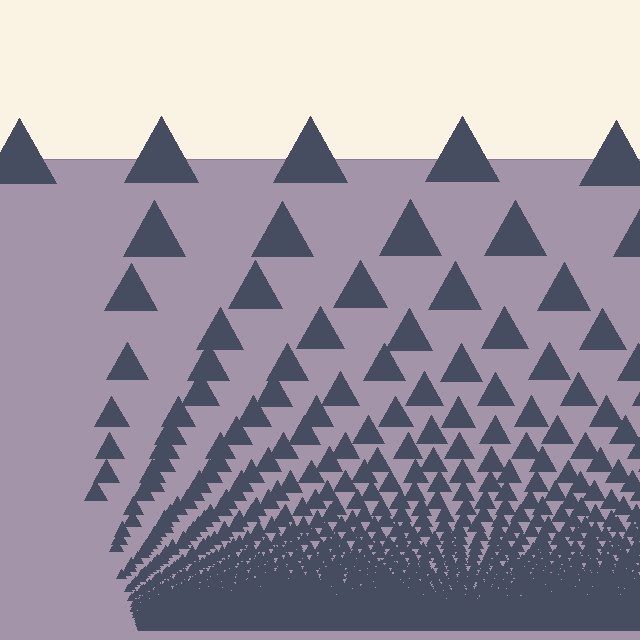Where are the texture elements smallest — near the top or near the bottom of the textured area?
Near the bottom.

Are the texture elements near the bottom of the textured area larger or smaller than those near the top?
Smaller. The gradient is inverted — elements near the bottom are smaller and denser.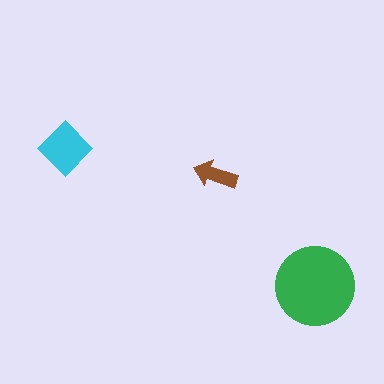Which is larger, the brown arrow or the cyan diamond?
The cyan diamond.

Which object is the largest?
The green circle.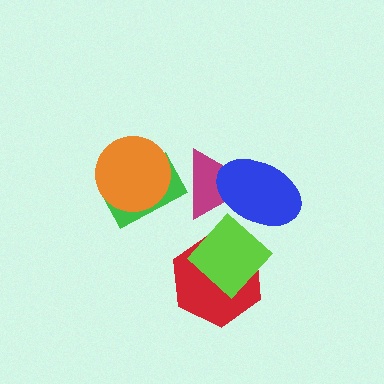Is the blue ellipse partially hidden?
No, no other shape covers it.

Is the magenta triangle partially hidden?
Yes, it is partially covered by another shape.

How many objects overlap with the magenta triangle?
1 object overlaps with the magenta triangle.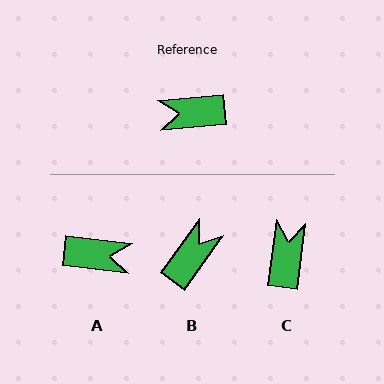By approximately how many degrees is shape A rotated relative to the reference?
Approximately 168 degrees counter-clockwise.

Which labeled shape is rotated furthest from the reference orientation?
A, about 168 degrees away.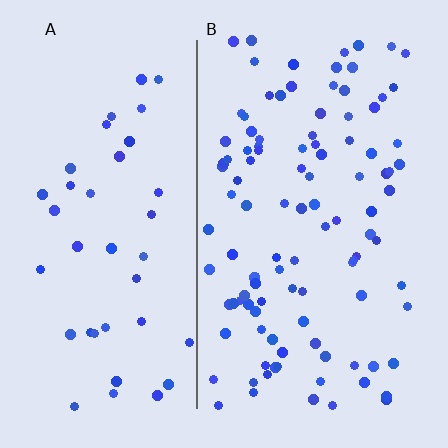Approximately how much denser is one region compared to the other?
Approximately 2.6× — region B over region A.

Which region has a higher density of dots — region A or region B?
B (the right).